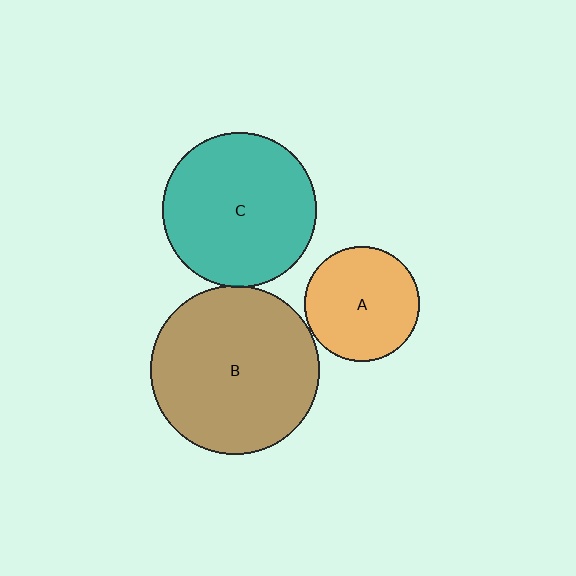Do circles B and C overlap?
Yes.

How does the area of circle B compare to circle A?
Approximately 2.1 times.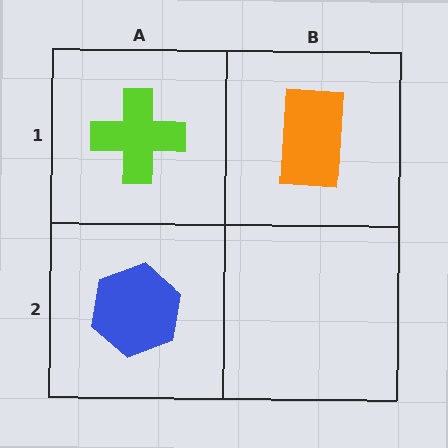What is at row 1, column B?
An orange rectangle.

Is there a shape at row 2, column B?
No, that cell is empty.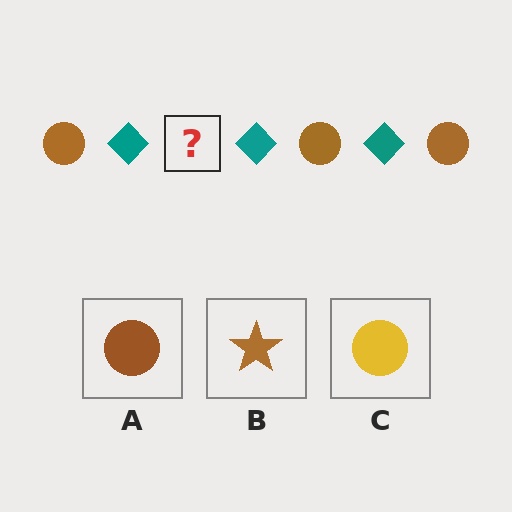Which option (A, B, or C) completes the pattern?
A.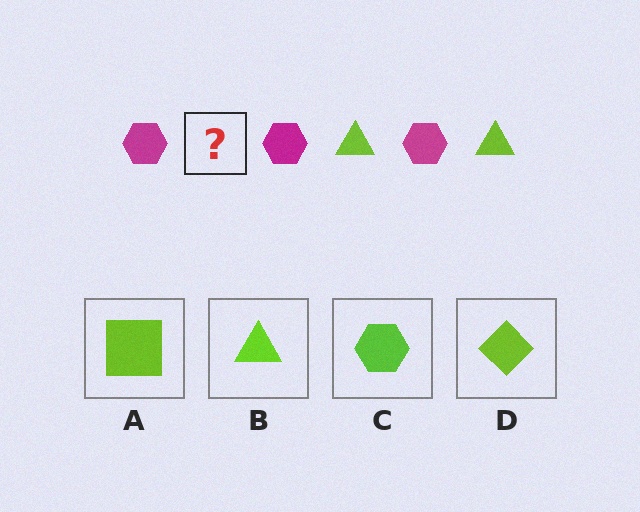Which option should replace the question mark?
Option B.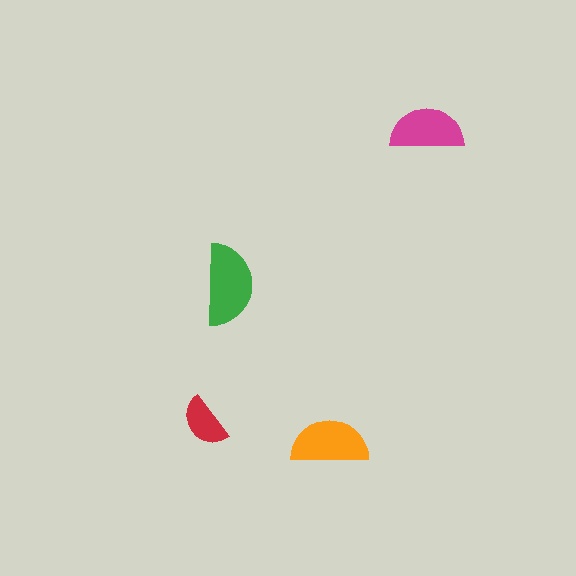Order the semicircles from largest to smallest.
the green one, the orange one, the magenta one, the red one.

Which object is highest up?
The magenta semicircle is topmost.